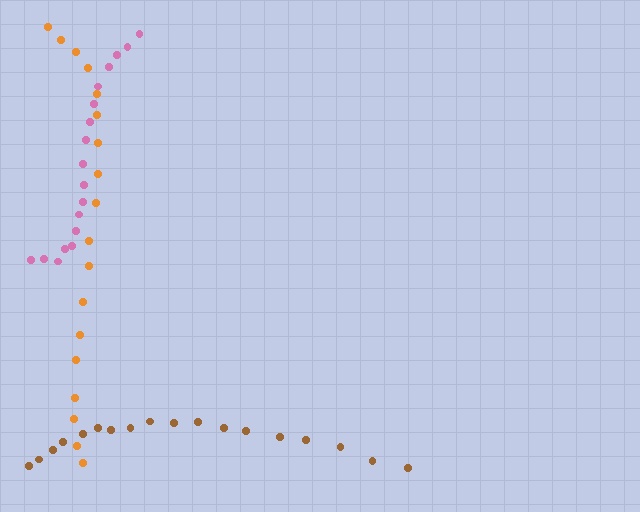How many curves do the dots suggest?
There are 3 distinct paths.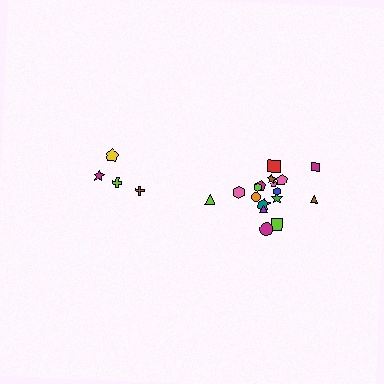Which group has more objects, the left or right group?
The right group.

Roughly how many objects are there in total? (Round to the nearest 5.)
Roughly 20 objects in total.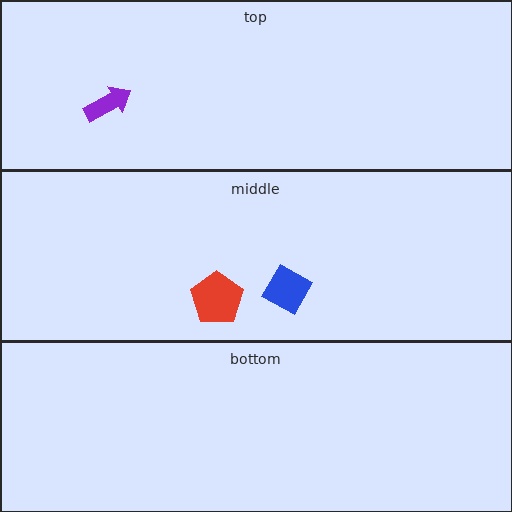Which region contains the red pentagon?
The middle region.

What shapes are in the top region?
The purple arrow.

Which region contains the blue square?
The middle region.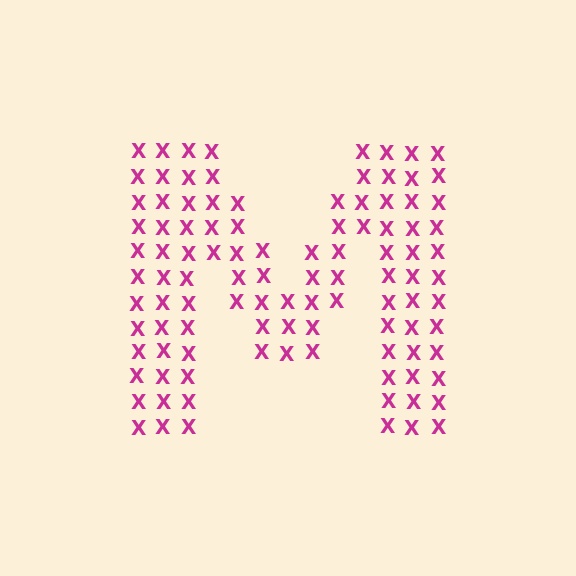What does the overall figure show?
The overall figure shows the letter M.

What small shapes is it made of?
It is made of small letter X's.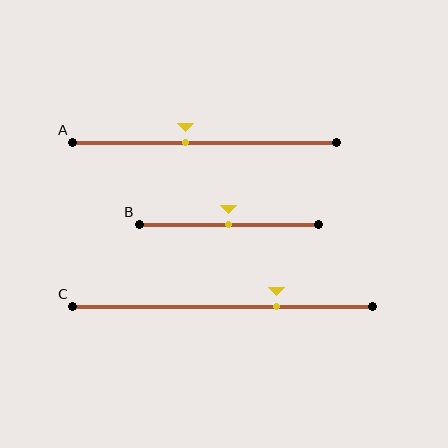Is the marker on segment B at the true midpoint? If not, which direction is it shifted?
Yes, the marker on segment B is at the true midpoint.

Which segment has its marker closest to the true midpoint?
Segment B has its marker closest to the true midpoint.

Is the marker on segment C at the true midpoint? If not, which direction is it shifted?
No, the marker on segment C is shifted to the right by about 18% of the segment length.